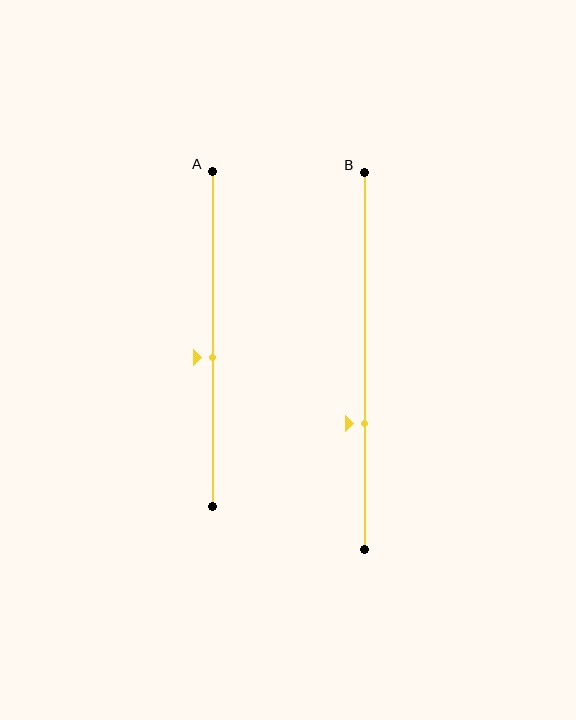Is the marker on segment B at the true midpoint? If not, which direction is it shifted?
No, the marker on segment B is shifted downward by about 17% of the segment length.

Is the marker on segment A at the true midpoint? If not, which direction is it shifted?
No, the marker on segment A is shifted downward by about 5% of the segment length.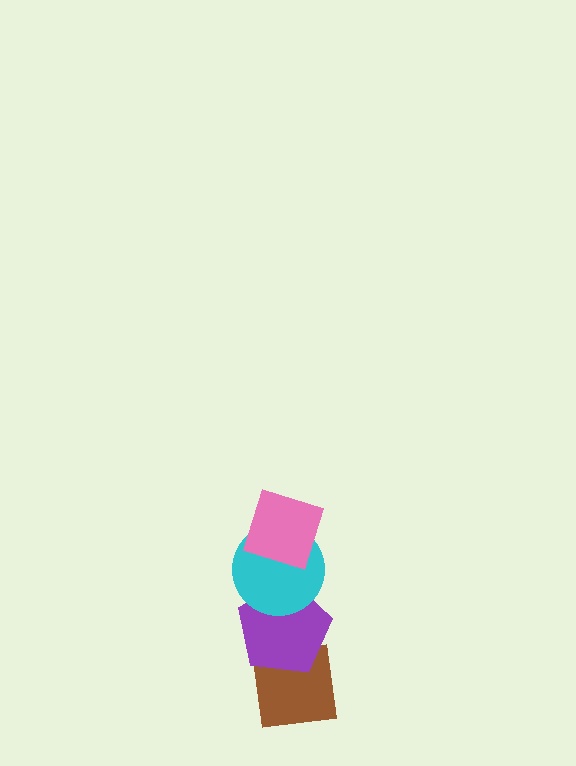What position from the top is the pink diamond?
The pink diamond is 1st from the top.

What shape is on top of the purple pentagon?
The cyan circle is on top of the purple pentagon.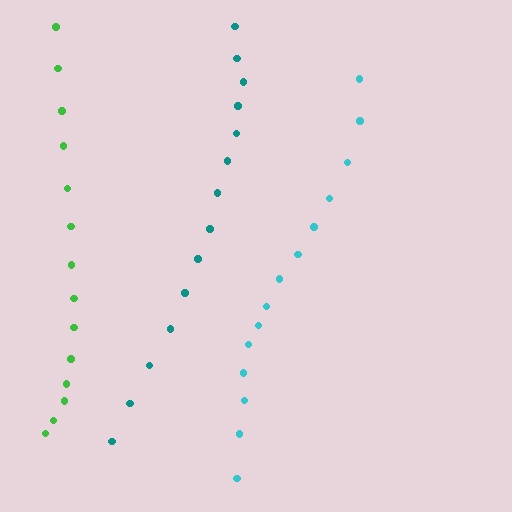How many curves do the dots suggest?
There are 3 distinct paths.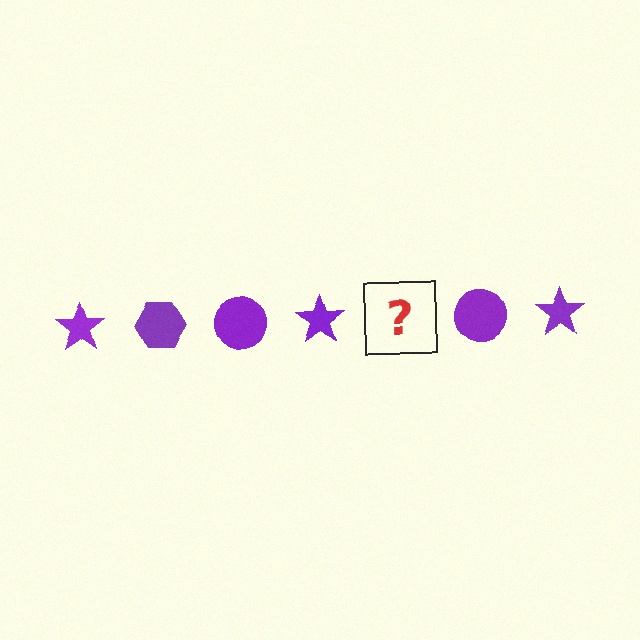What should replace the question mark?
The question mark should be replaced with a purple hexagon.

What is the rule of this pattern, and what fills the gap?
The rule is that the pattern cycles through star, hexagon, circle shapes in purple. The gap should be filled with a purple hexagon.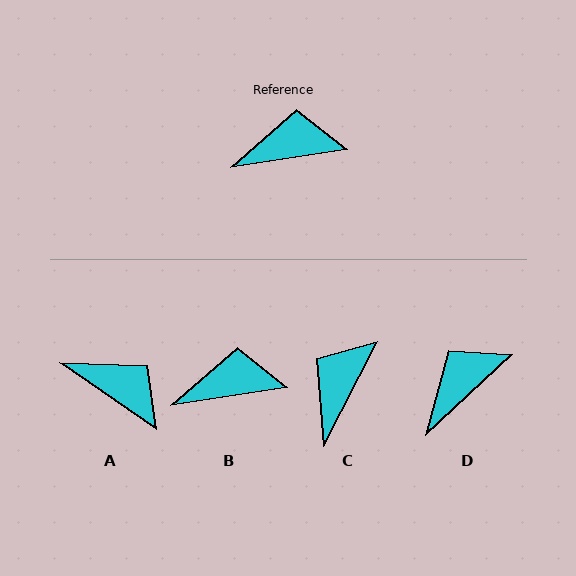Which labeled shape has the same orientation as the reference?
B.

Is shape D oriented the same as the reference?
No, it is off by about 34 degrees.